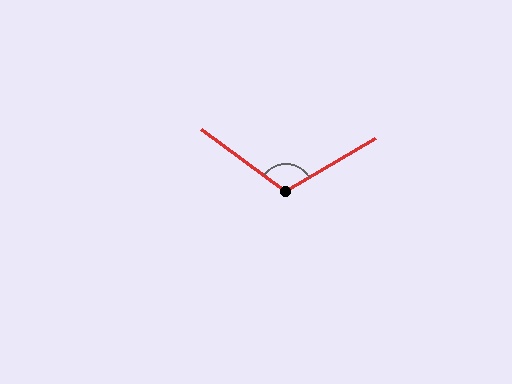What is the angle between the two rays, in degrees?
Approximately 113 degrees.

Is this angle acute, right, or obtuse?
It is obtuse.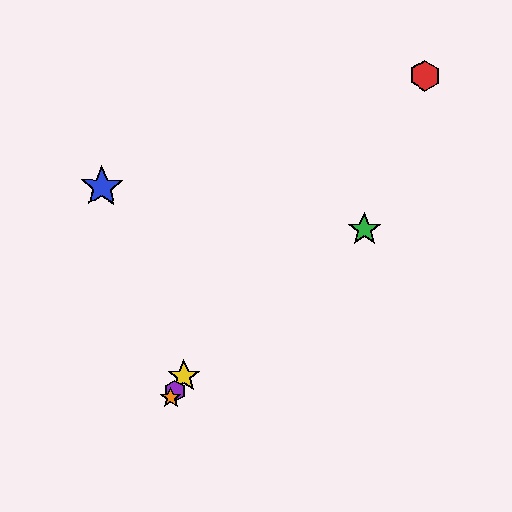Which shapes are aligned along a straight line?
The yellow star, the purple hexagon, the orange star are aligned along a straight line.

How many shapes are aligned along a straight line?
3 shapes (the yellow star, the purple hexagon, the orange star) are aligned along a straight line.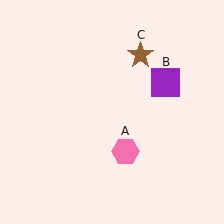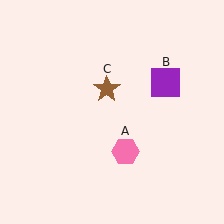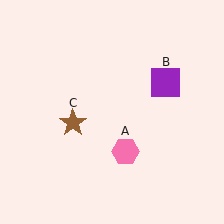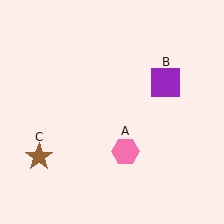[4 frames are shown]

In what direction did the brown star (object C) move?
The brown star (object C) moved down and to the left.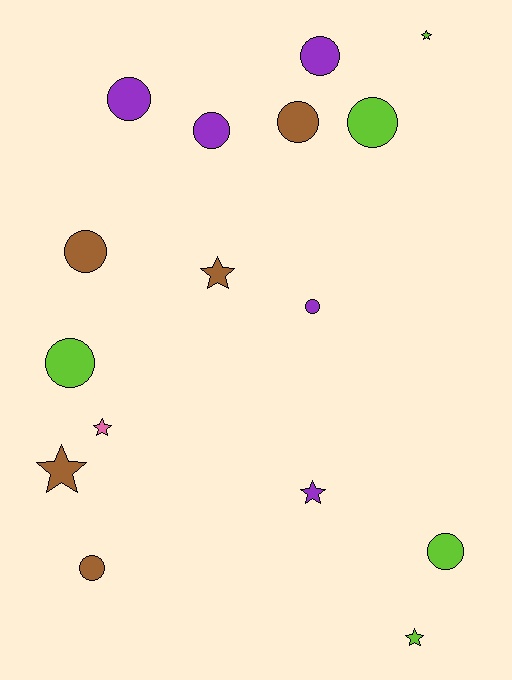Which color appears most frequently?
Purple, with 5 objects.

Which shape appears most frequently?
Circle, with 10 objects.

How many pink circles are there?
There are no pink circles.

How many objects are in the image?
There are 16 objects.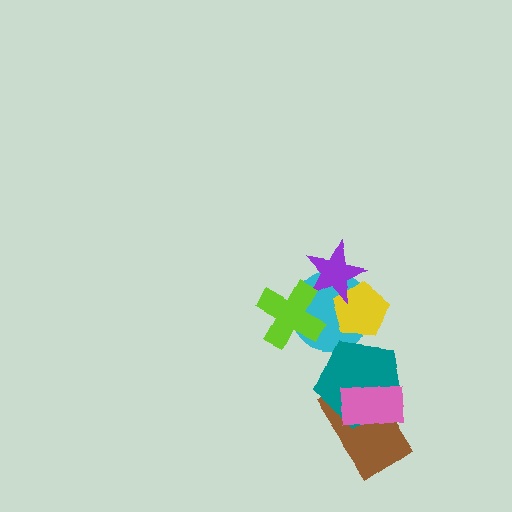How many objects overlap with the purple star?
3 objects overlap with the purple star.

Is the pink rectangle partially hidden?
No, no other shape covers it.